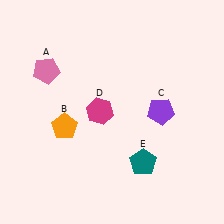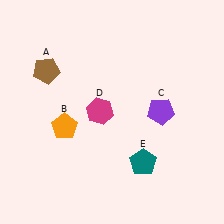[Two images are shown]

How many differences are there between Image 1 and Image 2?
There is 1 difference between the two images.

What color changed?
The pentagon (A) changed from pink in Image 1 to brown in Image 2.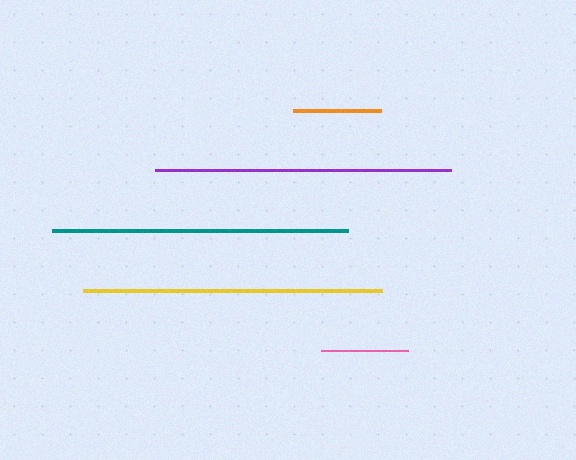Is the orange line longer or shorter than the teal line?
The teal line is longer than the orange line.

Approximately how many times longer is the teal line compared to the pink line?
The teal line is approximately 3.4 times the length of the pink line.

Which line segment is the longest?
The yellow line is the longest at approximately 299 pixels.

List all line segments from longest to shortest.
From longest to shortest: yellow, purple, teal, orange, pink.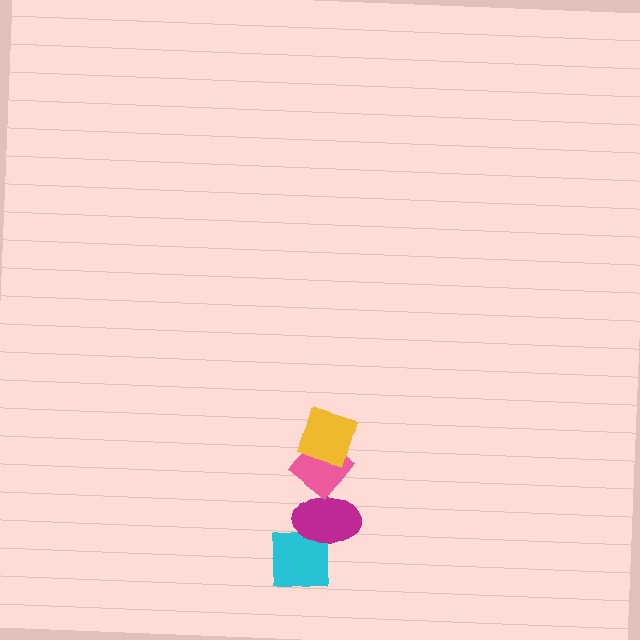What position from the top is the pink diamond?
The pink diamond is 2nd from the top.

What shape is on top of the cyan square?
The magenta ellipse is on top of the cyan square.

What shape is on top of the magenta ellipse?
The pink diamond is on top of the magenta ellipse.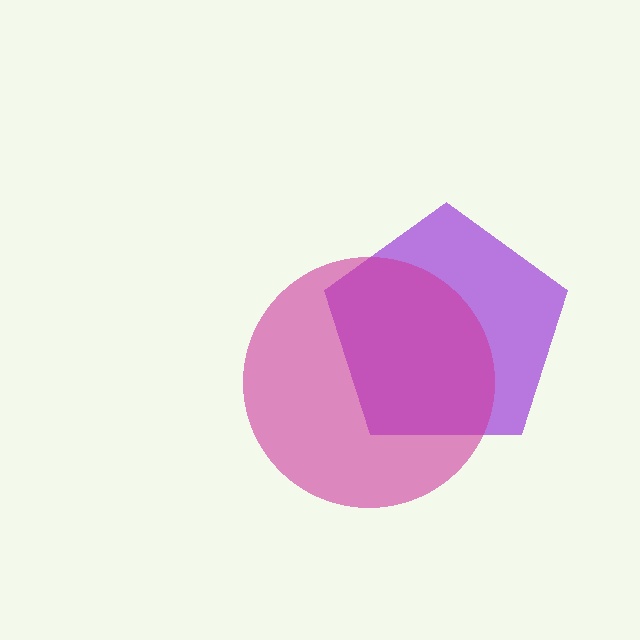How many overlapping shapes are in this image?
There are 2 overlapping shapes in the image.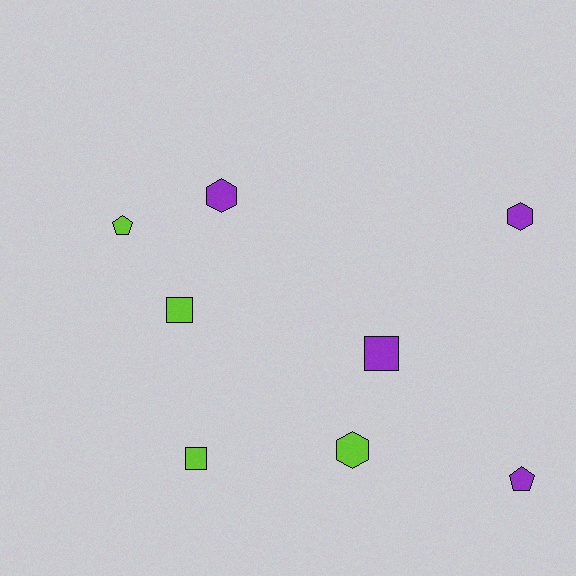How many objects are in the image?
There are 8 objects.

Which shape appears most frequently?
Square, with 3 objects.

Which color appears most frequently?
Lime, with 4 objects.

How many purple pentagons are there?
There is 1 purple pentagon.